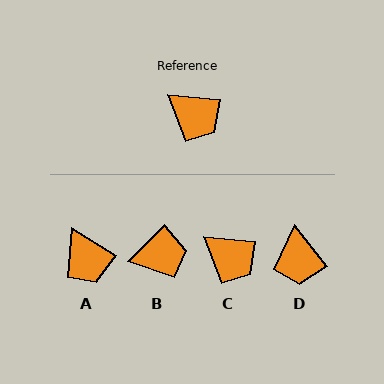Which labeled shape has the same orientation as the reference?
C.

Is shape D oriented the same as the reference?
No, it is off by about 47 degrees.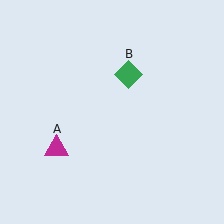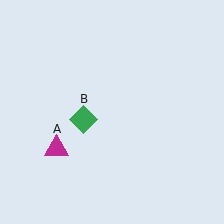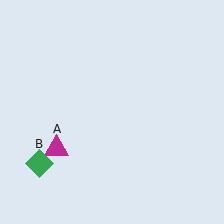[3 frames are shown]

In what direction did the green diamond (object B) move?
The green diamond (object B) moved down and to the left.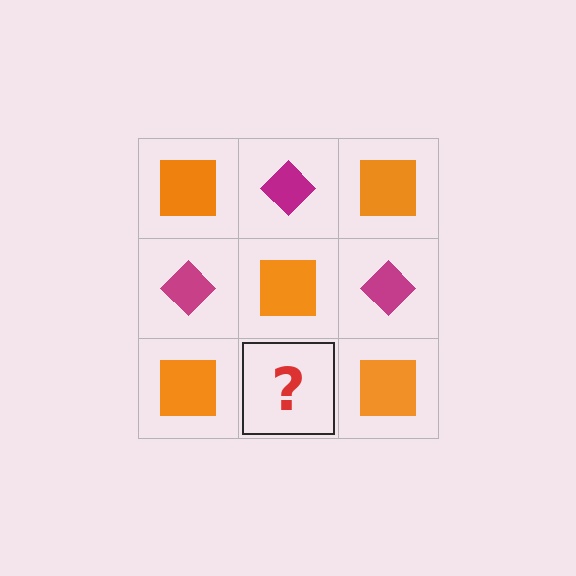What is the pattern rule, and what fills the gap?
The rule is that it alternates orange square and magenta diamond in a checkerboard pattern. The gap should be filled with a magenta diamond.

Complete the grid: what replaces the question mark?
The question mark should be replaced with a magenta diamond.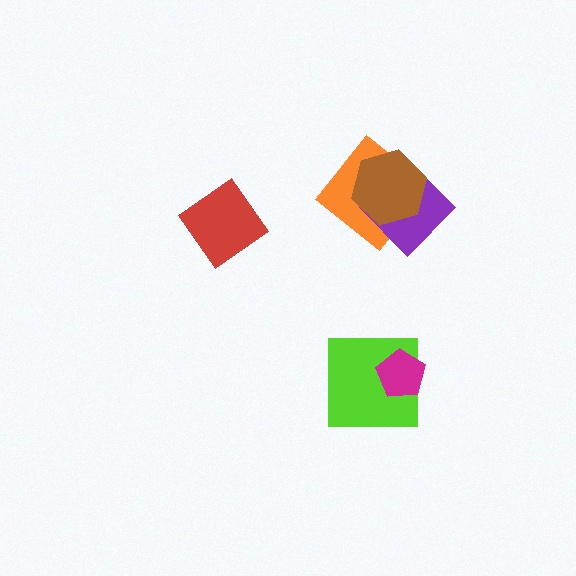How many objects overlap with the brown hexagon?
2 objects overlap with the brown hexagon.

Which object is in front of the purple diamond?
The brown hexagon is in front of the purple diamond.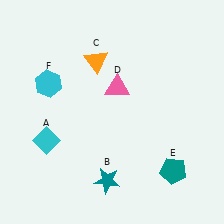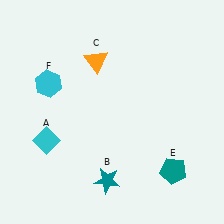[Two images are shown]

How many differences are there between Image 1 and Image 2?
There is 1 difference between the two images.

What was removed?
The pink triangle (D) was removed in Image 2.